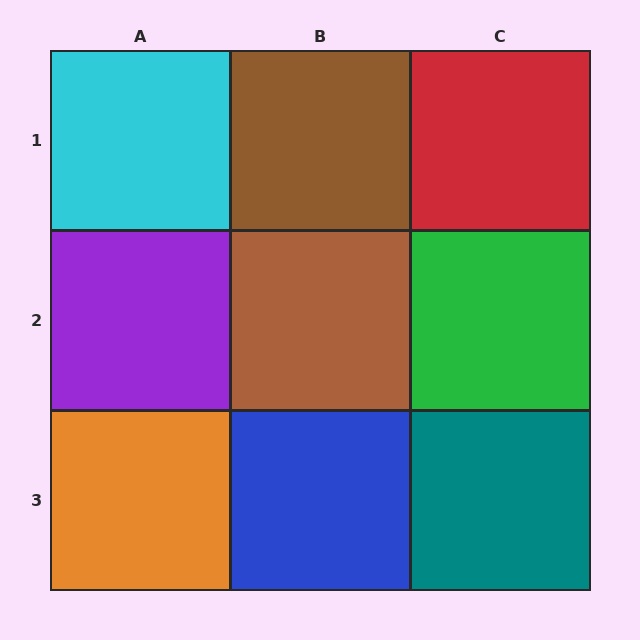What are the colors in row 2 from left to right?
Purple, brown, green.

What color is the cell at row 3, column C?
Teal.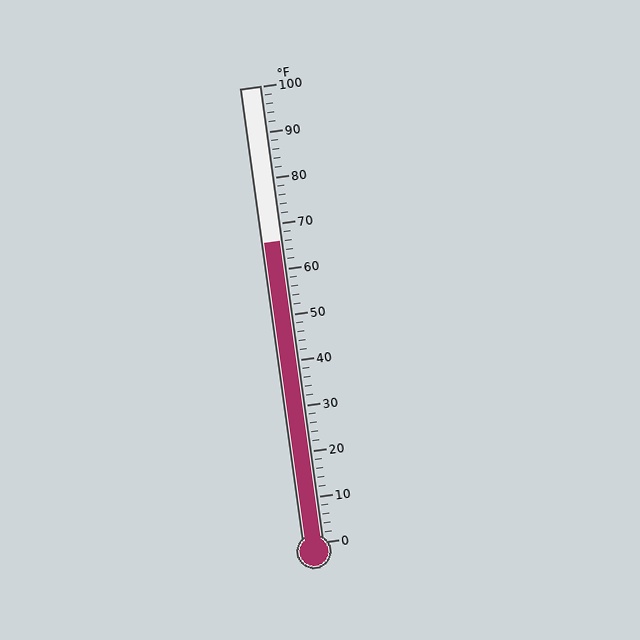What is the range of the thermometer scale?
The thermometer scale ranges from 0°F to 100°F.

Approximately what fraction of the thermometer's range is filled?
The thermometer is filled to approximately 65% of its range.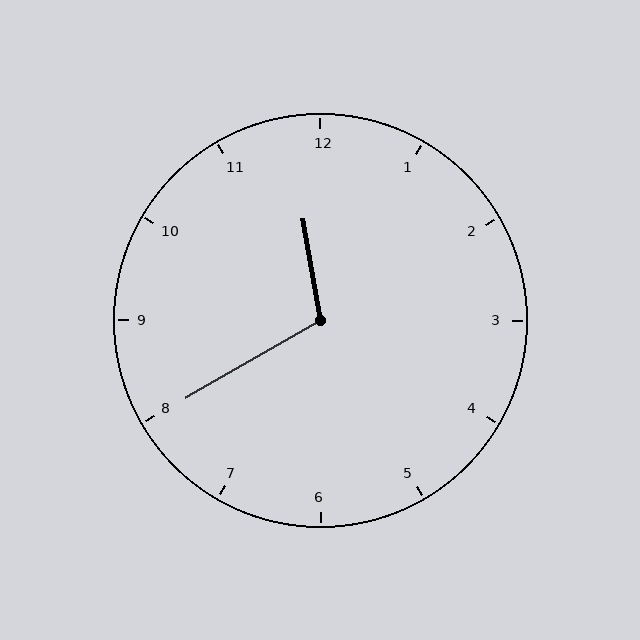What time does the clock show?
11:40.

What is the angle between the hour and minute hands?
Approximately 110 degrees.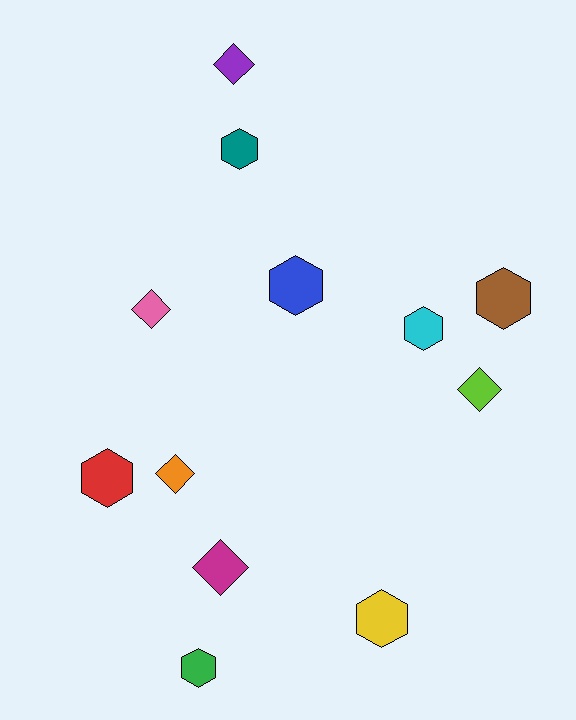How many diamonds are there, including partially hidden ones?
There are 5 diamonds.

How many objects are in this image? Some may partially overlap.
There are 12 objects.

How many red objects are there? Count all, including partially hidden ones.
There is 1 red object.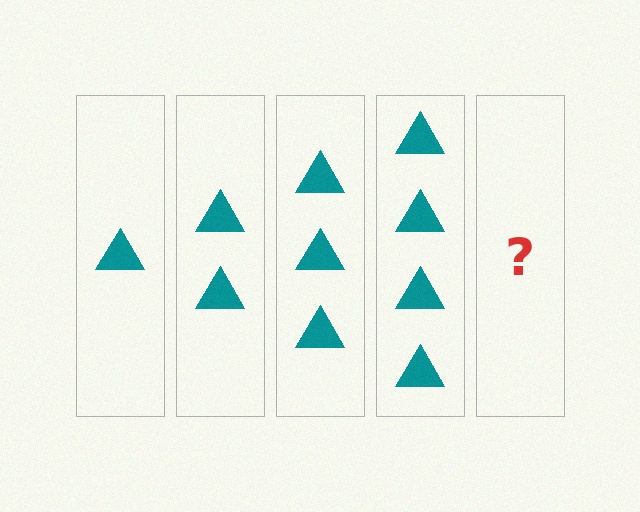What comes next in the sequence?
The next element should be 5 triangles.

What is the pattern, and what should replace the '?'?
The pattern is that each step adds one more triangle. The '?' should be 5 triangles.